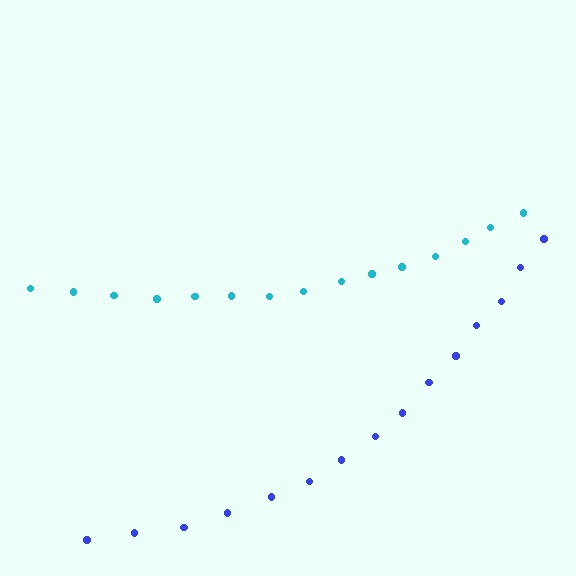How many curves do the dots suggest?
There are 2 distinct paths.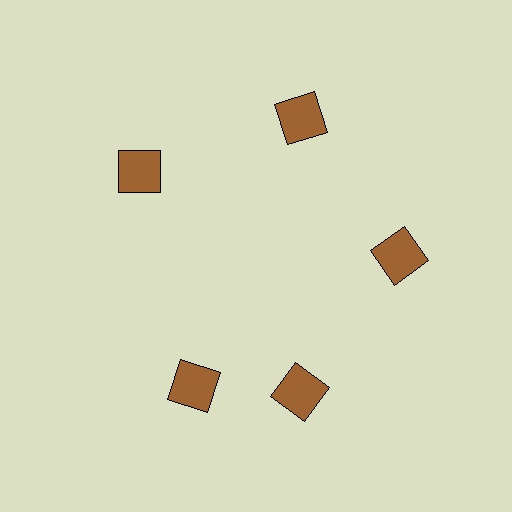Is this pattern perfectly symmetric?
No. The 5 brown squares are arranged in a ring, but one element near the 8 o'clock position is rotated out of alignment along the ring, breaking the 5-fold rotational symmetry.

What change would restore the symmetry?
The symmetry would be restored by rotating it back into even spacing with its neighbors so that all 5 squares sit at equal angles and equal distance from the center.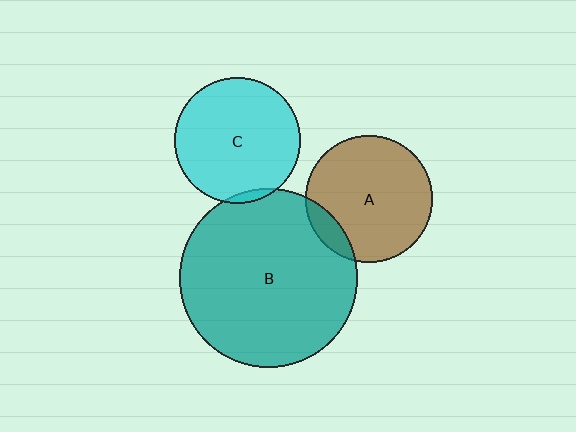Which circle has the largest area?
Circle B (teal).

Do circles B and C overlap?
Yes.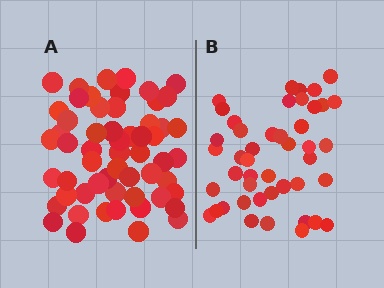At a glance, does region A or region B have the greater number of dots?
Region A (the left region) has more dots.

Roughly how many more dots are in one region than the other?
Region A has roughly 12 or so more dots than region B.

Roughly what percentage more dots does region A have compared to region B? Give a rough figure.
About 25% more.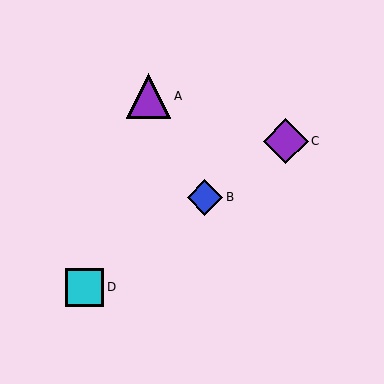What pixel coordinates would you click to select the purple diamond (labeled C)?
Click at (286, 141) to select the purple diamond C.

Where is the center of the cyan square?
The center of the cyan square is at (84, 287).